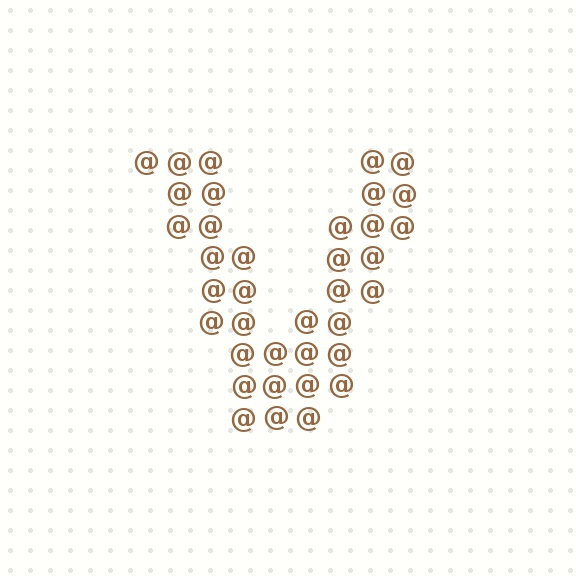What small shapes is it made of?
It is made of small at signs.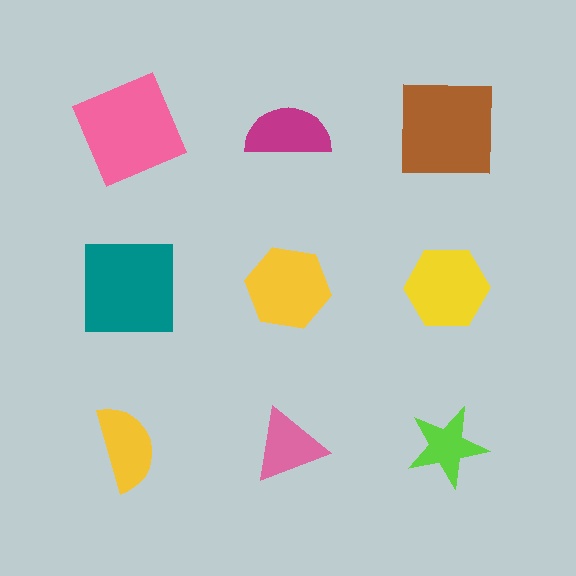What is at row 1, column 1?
A pink square.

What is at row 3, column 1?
A yellow semicircle.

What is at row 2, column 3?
A yellow hexagon.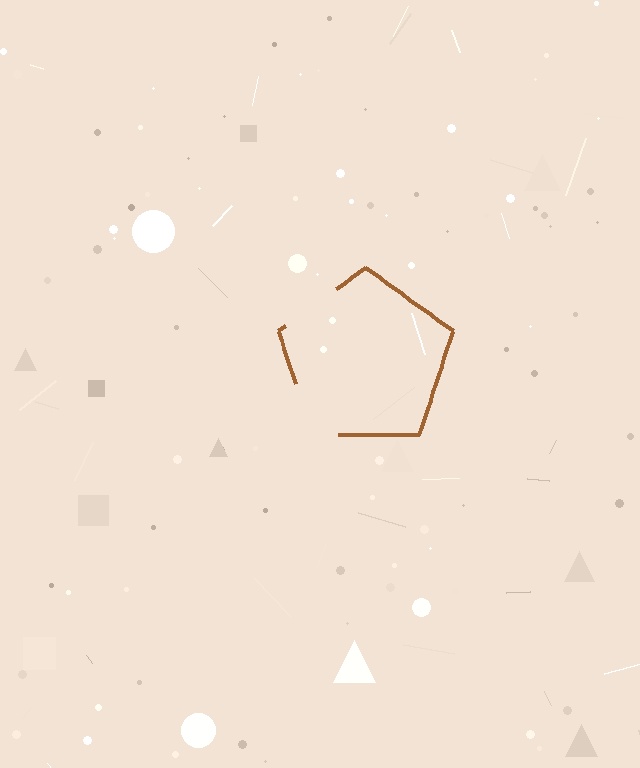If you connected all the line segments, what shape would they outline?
They would outline a pentagon.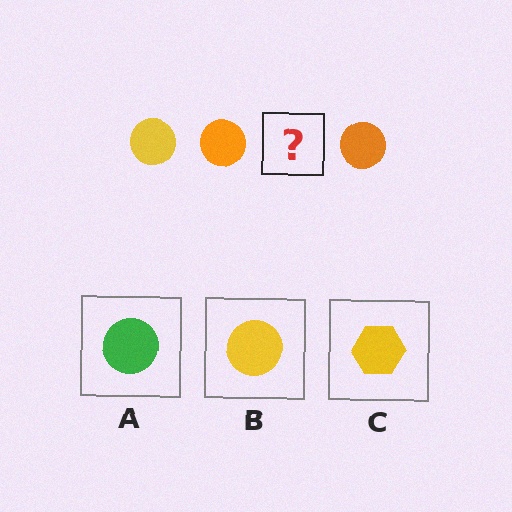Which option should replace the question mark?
Option B.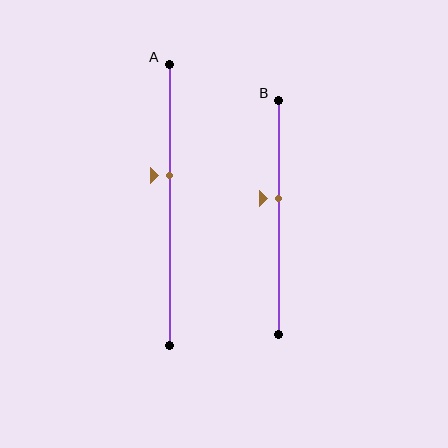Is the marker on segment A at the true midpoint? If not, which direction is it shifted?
No, the marker on segment A is shifted upward by about 10% of the segment length.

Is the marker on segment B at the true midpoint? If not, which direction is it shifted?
No, the marker on segment B is shifted upward by about 8% of the segment length.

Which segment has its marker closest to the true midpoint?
Segment B has its marker closest to the true midpoint.